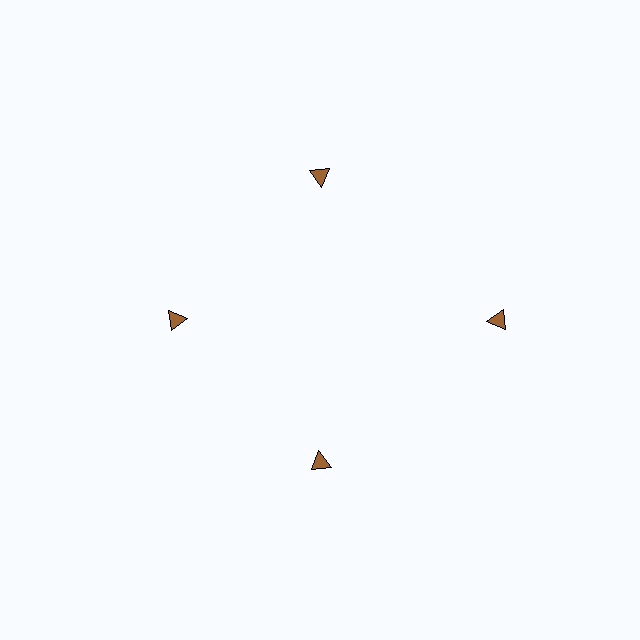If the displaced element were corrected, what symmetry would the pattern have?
It would have 4-fold rotational symmetry — the pattern would map onto itself every 90 degrees.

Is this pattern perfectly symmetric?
No. The 4 brown triangles are arranged in a ring, but one element near the 3 o'clock position is pushed outward from the center, breaking the 4-fold rotational symmetry.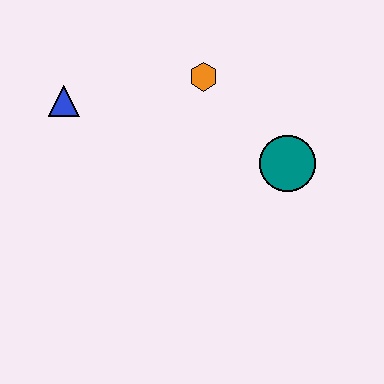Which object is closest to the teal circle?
The orange hexagon is closest to the teal circle.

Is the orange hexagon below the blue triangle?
No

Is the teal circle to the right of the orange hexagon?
Yes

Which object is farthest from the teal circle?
The blue triangle is farthest from the teal circle.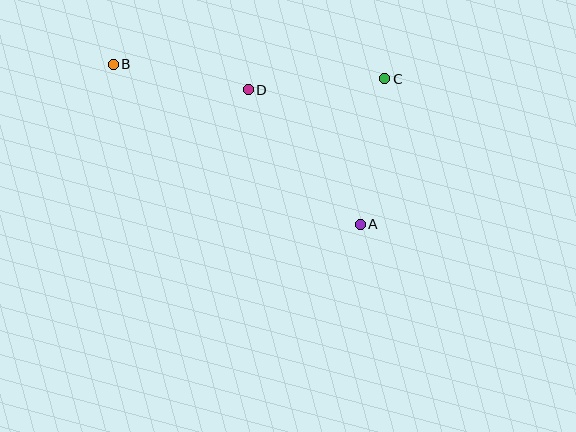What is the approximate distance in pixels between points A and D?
The distance between A and D is approximately 175 pixels.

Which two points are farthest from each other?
Points A and B are farthest from each other.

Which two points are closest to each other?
Points C and D are closest to each other.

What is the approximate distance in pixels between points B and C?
The distance between B and C is approximately 272 pixels.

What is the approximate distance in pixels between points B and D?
The distance between B and D is approximately 138 pixels.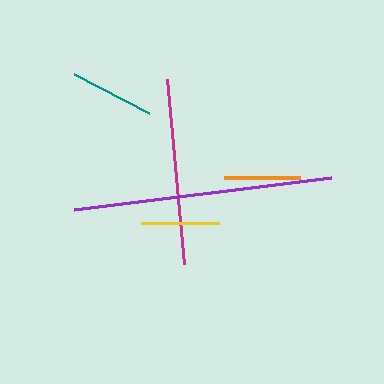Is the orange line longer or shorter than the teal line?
The teal line is longer than the orange line.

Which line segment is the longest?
The purple line is the longest at approximately 259 pixels.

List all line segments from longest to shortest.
From longest to shortest: purple, magenta, teal, yellow, orange.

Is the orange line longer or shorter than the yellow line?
The yellow line is longer than the orange line.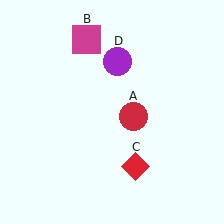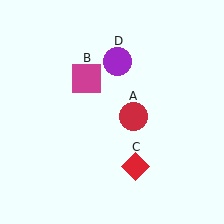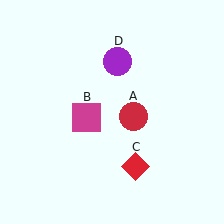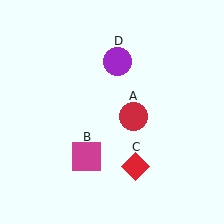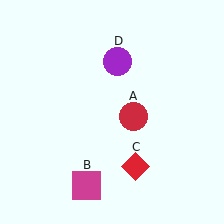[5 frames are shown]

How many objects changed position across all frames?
1 object changed position: magenta square (object B).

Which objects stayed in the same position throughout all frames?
Red circle (object A) and red diamond (object C) and purple circle (object D) remained stationary.